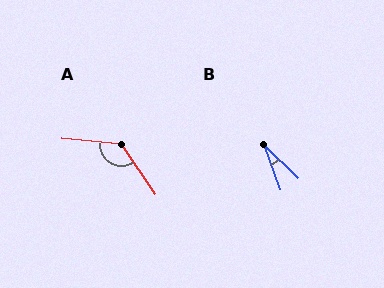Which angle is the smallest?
B, at approximately 26 degrees.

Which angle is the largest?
A, at approximately 129 degrees.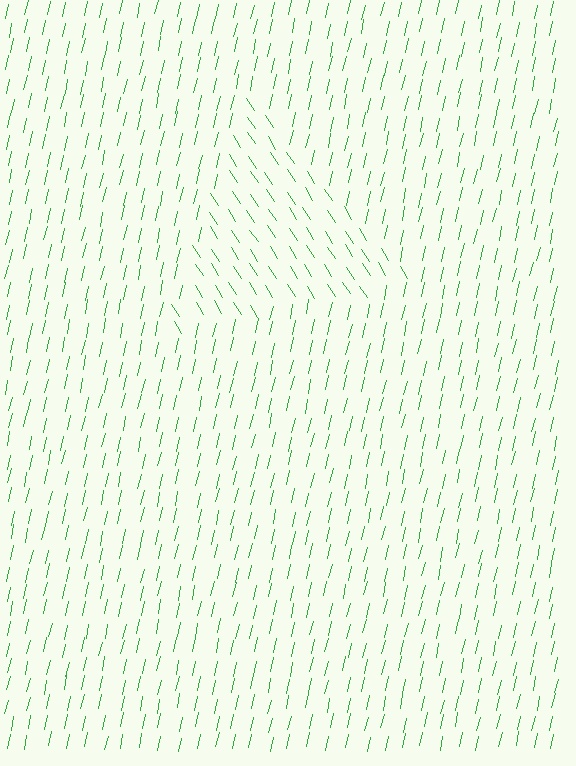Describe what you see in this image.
The image is filled with small green line segments. A triangle region in the image has lines oriented differently from the surrounding lines, creating a visible texture boundary.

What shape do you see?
I see a triangle.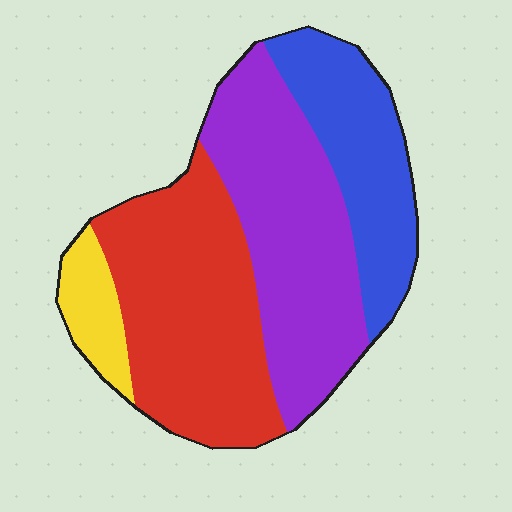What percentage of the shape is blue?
Blue covers around 20% of the shape.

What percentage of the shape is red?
Red takes up between a quarter and a half of the shape.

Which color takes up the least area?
Yellow, at roughly 10%.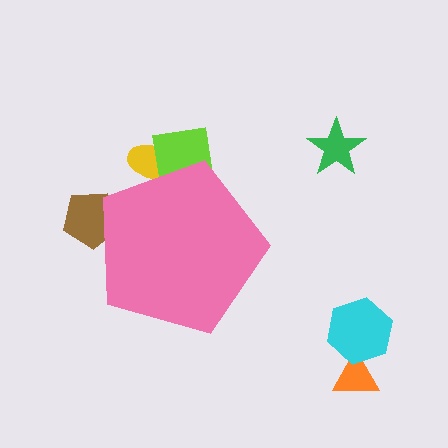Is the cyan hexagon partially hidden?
No, the cyan hexagon is fully visible.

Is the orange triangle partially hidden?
No, the orange triangle is fully visible.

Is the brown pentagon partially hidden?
Yes, the brown pentagon is partially hidden behind the pink pentagon.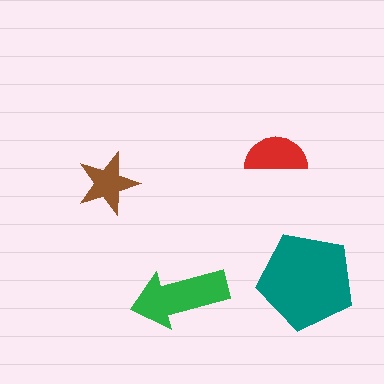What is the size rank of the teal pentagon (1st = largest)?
1st.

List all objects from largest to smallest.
The teal pentagon, the green arrow, the red semicircle, the brown star.